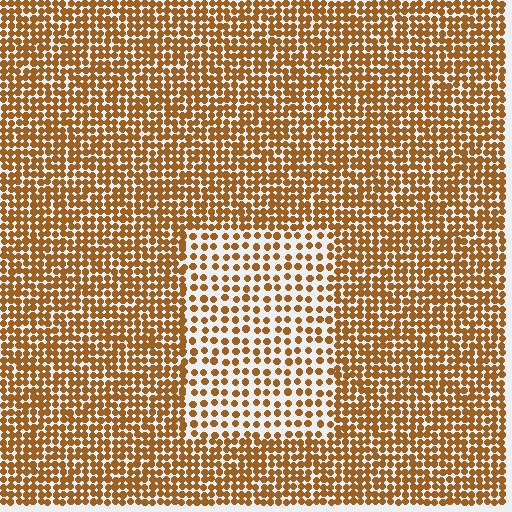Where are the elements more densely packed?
The elements are more densely packed outside the rectangle boundary.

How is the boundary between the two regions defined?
The boundary is defined by a change in element density (approximately 2.0x ratio). All elements are the same color, size, and shape.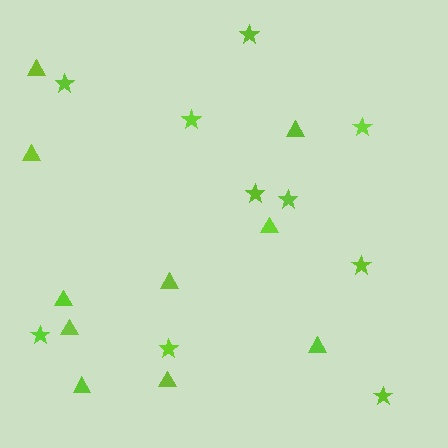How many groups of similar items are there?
There are 2 groups: one group of stars (10) and one group of triangles (10).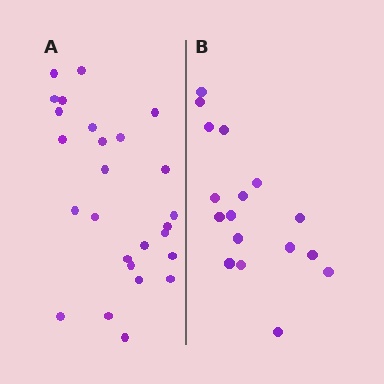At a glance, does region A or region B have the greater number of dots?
Region A (the left region) has more dots.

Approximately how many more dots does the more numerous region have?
Region A has roughly 8 or so more dots than region B.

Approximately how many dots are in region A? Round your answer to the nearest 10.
About 30 dots. (The exact count is 26, which rounds to 30.)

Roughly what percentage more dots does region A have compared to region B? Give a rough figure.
About 55% more.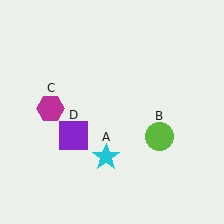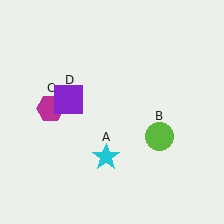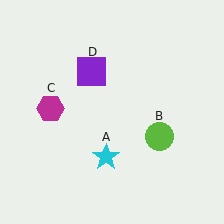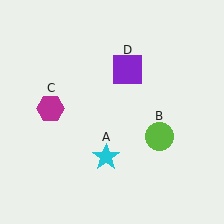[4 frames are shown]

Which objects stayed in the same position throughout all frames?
Cyan star (object A) and lime circle (object B) and magenta hexagon (object C) remained stationary.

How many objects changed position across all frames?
1 object changed position: purple square (object D).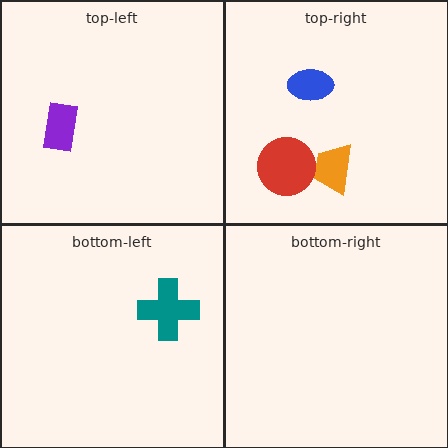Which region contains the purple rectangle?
The top-left region.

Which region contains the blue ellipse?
The top-right region.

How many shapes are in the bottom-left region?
1.